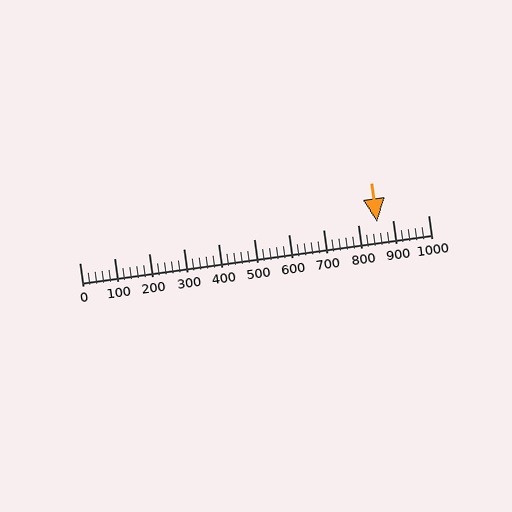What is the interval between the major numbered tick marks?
The major tick marks are spaced 100 units apart.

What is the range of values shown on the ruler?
The ruler shows values from 0 to 1000.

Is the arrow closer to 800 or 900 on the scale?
The arrow is closer to 900.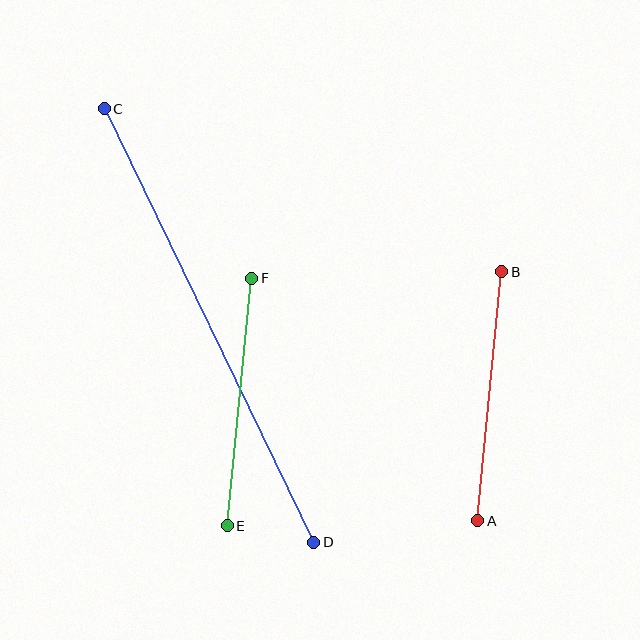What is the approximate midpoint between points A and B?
The midpoint is at approximately (490, 396) pixels.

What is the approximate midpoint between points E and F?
The midpoint is at approximately (239, 402) pixels.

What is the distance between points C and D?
The distance is approximately 481 pixels.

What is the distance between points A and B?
The distance is approximately 250 pixels.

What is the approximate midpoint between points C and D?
The midpoint is at approximately (209, 325) pixels.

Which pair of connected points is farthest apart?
Points C and D are farthest apart.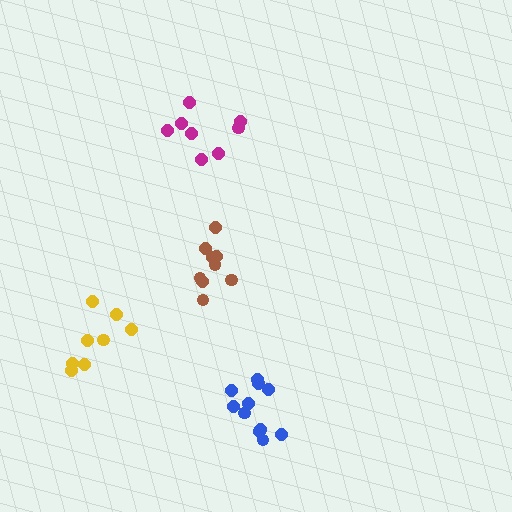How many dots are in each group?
Group 1: 9 dots, Group 2: 8 dots, Group 3: 8 dots, Group 4: 11 dots (36 total).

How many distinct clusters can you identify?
There are 4 distinct clusters.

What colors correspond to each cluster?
The clusters are colored: brown, yellow, magenta, blue.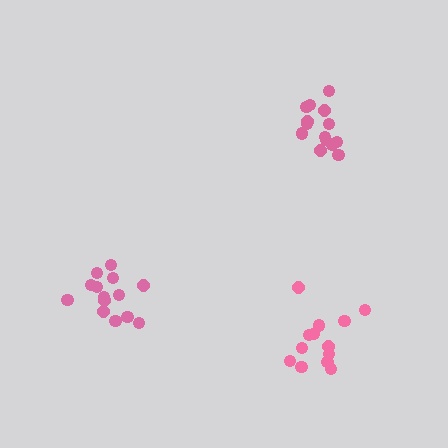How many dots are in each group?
Group 1: 14 dots, Group 2: 13 dots, Group 3: 14 dots (41 total).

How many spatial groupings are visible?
There are 3 spatial groupings.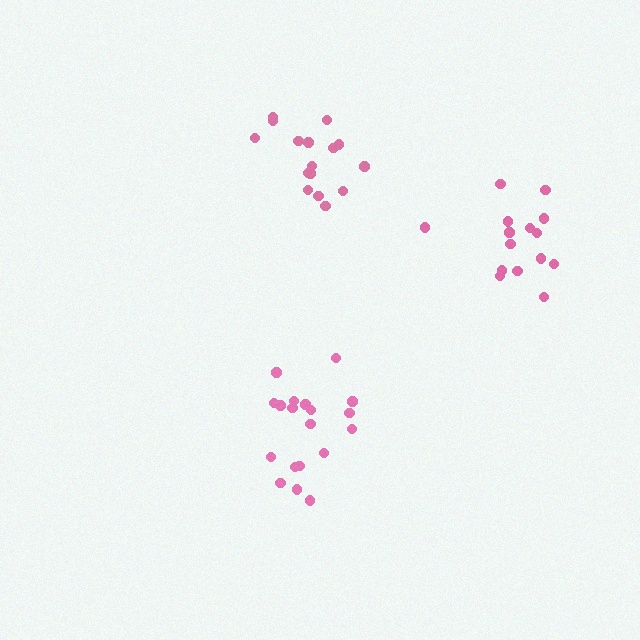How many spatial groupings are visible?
There are 3 spatial groupings.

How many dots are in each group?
Group 1: 16 dots, Group 2: 15 dots, Group 3: 19 dots (50 total).